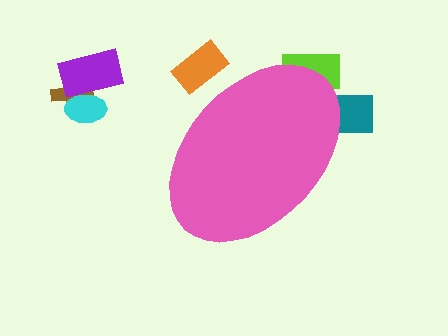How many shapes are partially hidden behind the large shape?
3 shapes are partially hidden.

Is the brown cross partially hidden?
No, the brown cross is fully visible.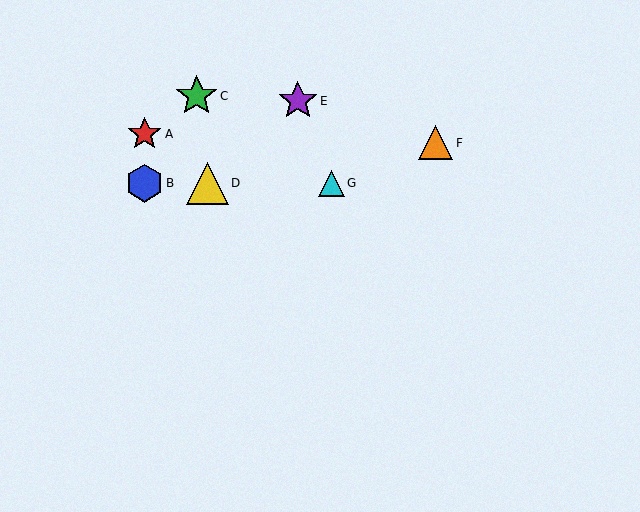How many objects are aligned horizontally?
3 objects (B, D, G) are aligned horizontally.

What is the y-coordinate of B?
Object B is at y≈183.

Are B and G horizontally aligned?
Yes, both are at y≈183.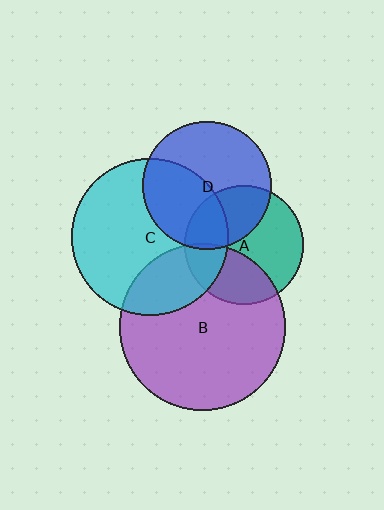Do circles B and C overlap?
Yes.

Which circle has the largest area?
Circle B (purple).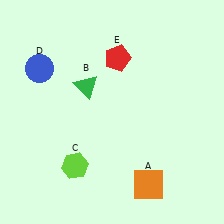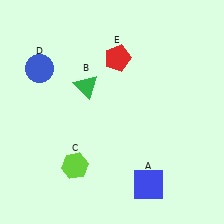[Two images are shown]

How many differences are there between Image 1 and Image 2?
There is 1 difference between the two images.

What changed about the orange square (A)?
In Image 1, A is orange. In Image 2, it changed to blue.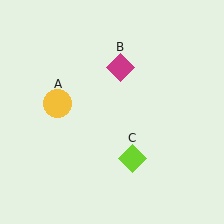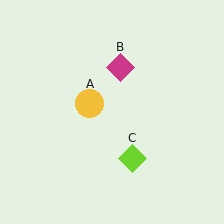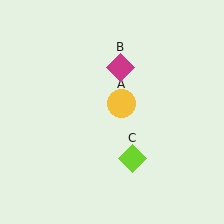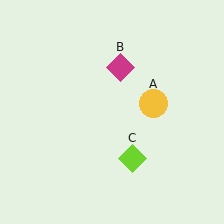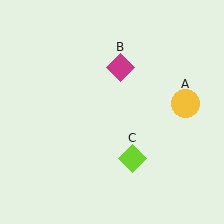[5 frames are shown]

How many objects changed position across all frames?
1 object changed position: yellow circle (object A).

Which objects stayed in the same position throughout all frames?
Magenta diamond (object B) and lime diamond (object C) remained stationary.